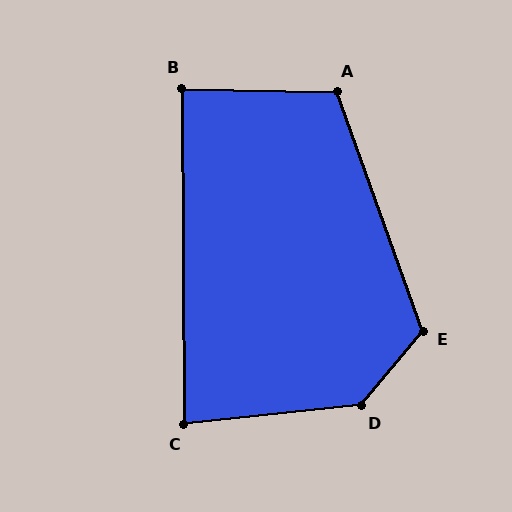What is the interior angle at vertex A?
Approximately 111 degrees (obtuse).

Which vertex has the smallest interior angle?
C, at approximately 84 degrees.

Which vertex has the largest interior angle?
D, at approximately 135 degrees.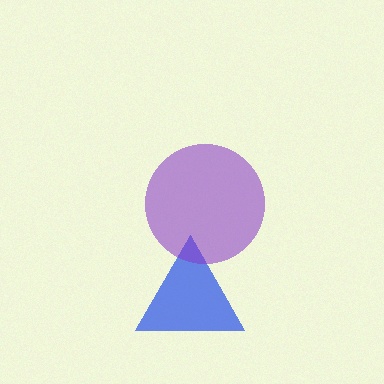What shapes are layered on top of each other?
The layered shapes are: a blue triangle, a purple circle.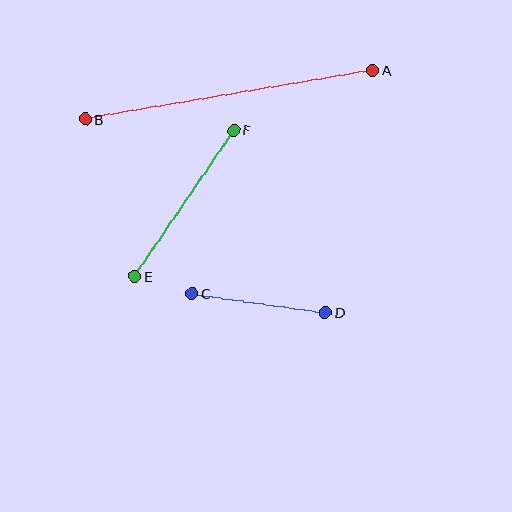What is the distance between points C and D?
The distance is approximately 135 pixels.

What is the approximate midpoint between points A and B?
The midpoint is at approximately (229, 95) pixels.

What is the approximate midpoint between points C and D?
The midpoint is at approximately (259, 303) pixels.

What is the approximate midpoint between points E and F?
The midpoint is at approximately (184, 203) pixels.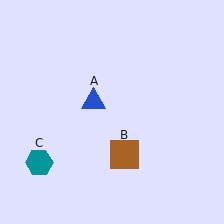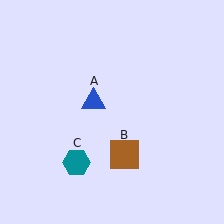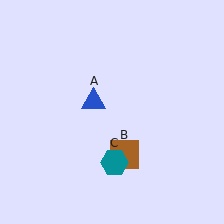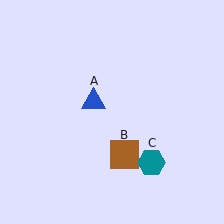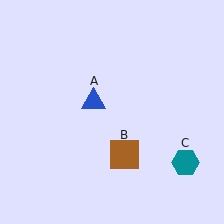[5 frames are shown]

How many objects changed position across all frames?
1 object changed position: teal hexagon (object C).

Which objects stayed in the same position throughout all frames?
Blue triangle (object A) and brown square (object B) remained stationary.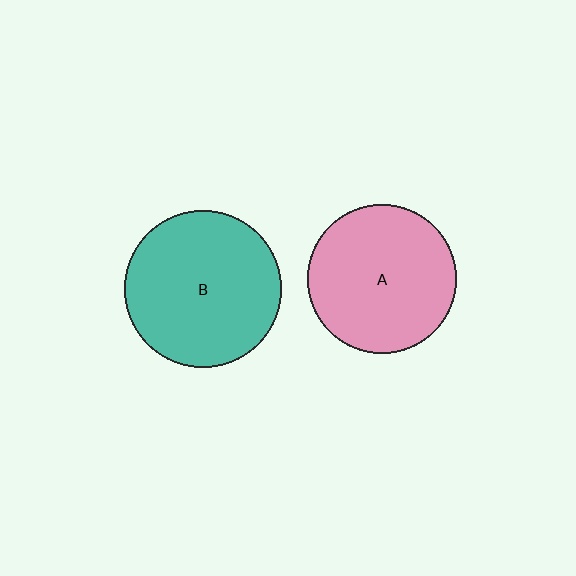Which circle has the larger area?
Circle B (teal).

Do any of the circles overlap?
No, none of the circles overlap.